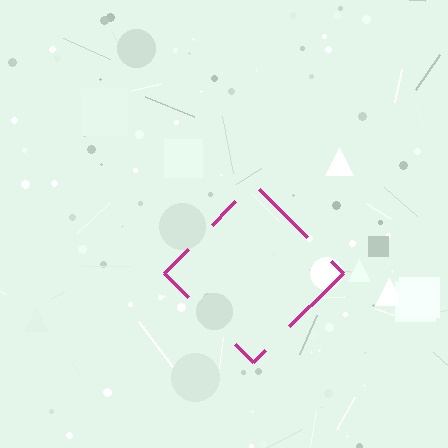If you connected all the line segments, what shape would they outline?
They would outline a diamond.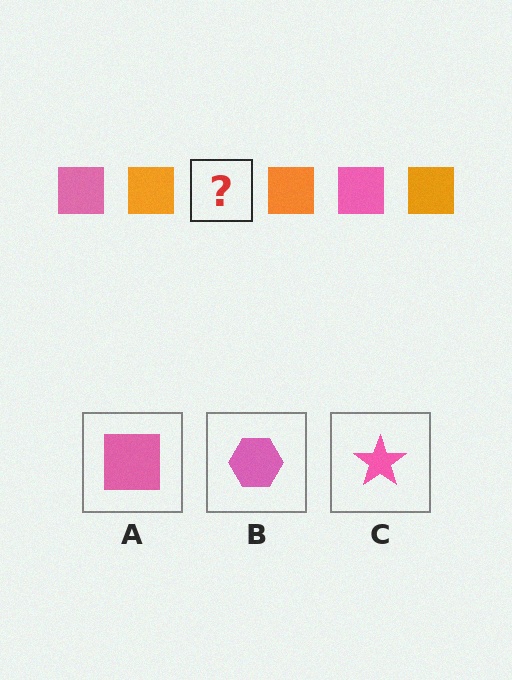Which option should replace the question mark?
Option A.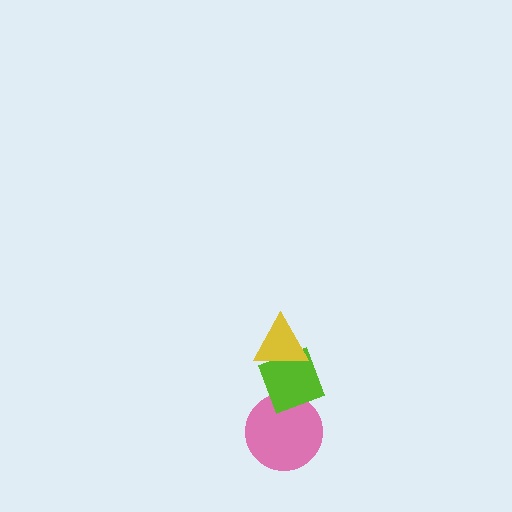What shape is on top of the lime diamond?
The yellow triangle is on top of the lime diamond.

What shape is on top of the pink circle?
The lime diamond is on top of the pink circle.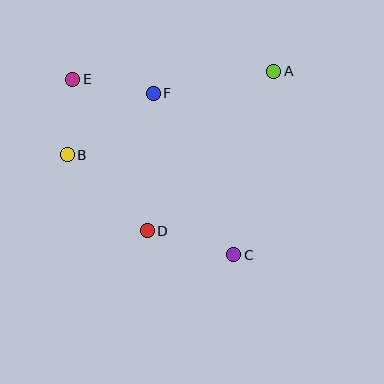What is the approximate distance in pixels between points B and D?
The distance between B and D is approximately 111 pixels.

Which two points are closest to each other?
Points B and E are closest to each other.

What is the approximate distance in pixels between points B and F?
The distance between B and F is approximately 106 pixels.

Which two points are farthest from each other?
Points C and E are farthest from each other.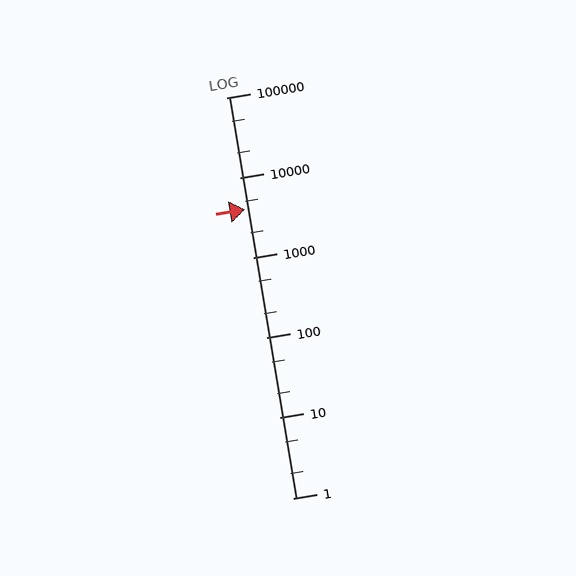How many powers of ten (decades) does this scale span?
The scale spans 5 decades, from 1 to 100000.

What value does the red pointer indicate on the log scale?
The pointer indicates approximately 4000.